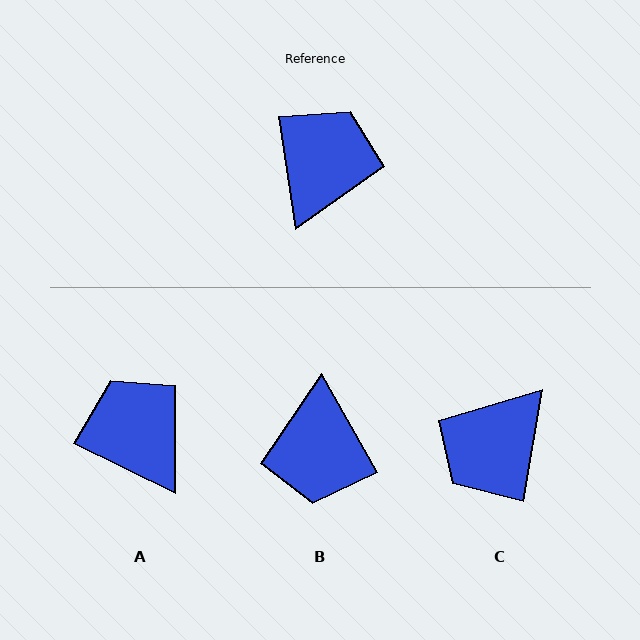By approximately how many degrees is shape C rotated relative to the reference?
Approximately 161 degrees counter-clockwise.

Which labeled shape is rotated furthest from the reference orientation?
C, about 161 degrees away.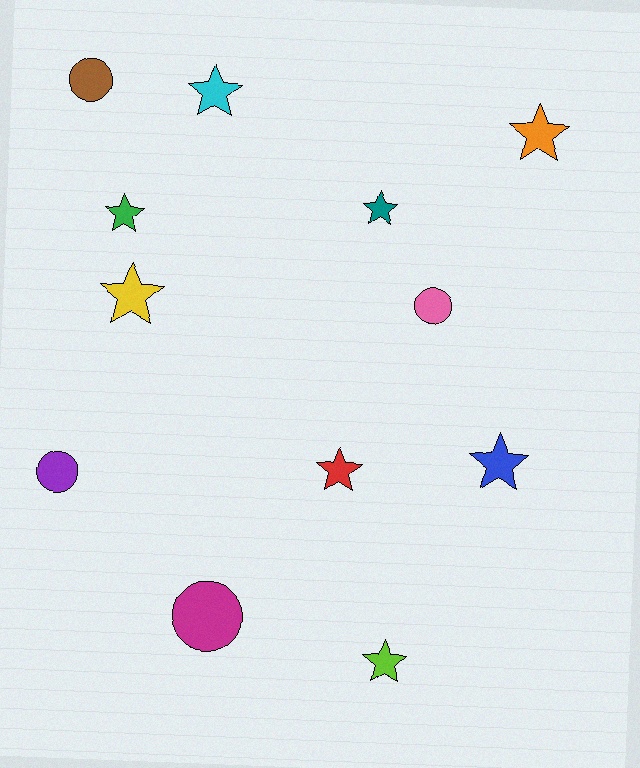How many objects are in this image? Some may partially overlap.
There are 12 objects.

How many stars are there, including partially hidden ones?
There are 8 stars.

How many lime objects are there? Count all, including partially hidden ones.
There is 1 lime object.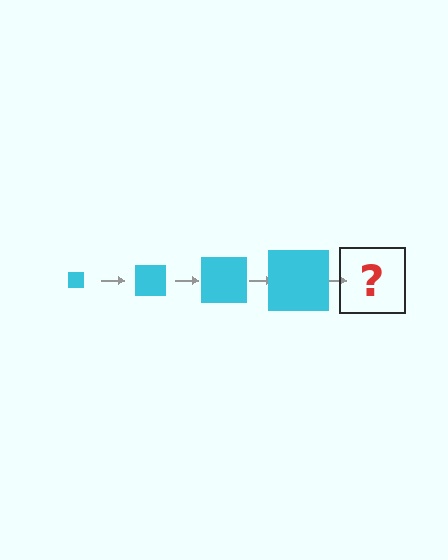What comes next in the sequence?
The next element should be a cyan square, larger than the previous one.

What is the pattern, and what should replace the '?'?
The pattern is that the square gets progressively larger each step. The '?' should be a cyan square, larger than the previous one.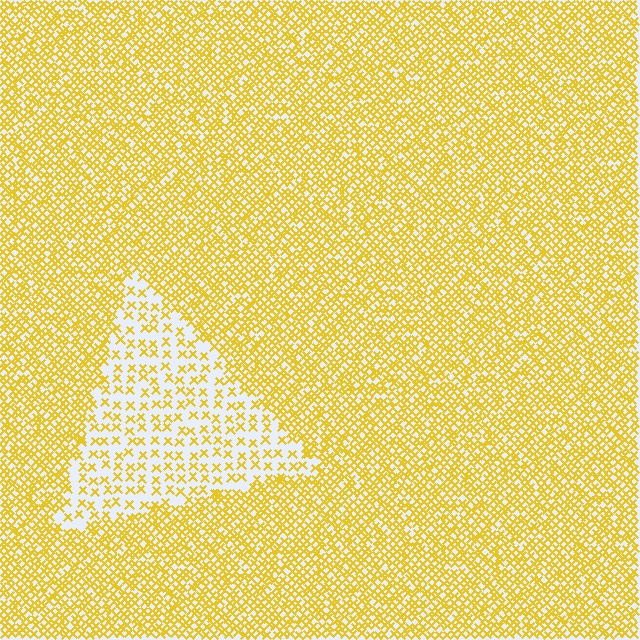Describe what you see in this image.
The image contains small yellow elements arranged at two different densities. A triangle-shaped region is visible where the elements are less densely packed than the surrounding area.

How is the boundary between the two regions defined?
The boundary is defined by a change in element density (approximately 2.6x ratio). All elements are the same color, size, and shape.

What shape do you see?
I see a triangle.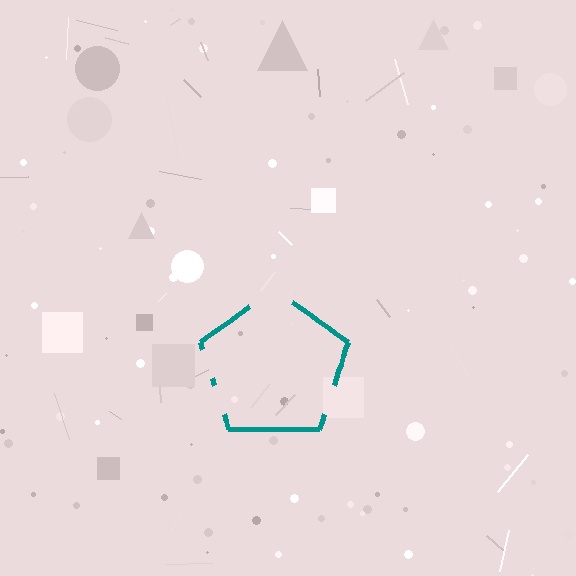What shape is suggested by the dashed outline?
The dashed outline suggests a pentagon.